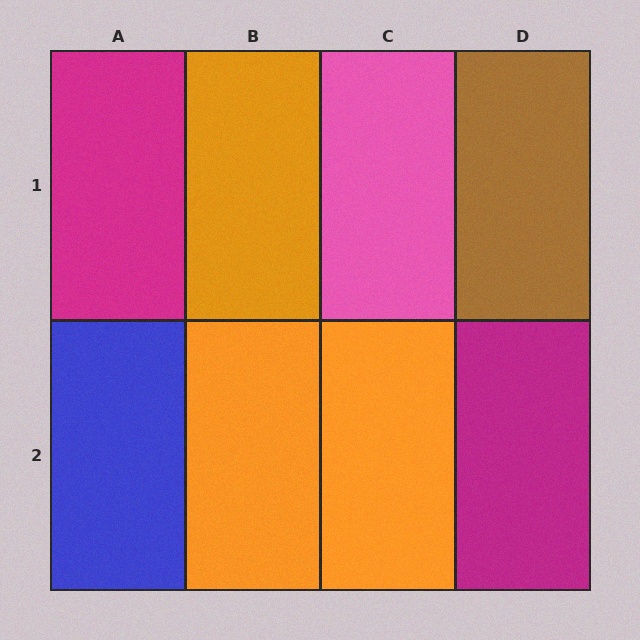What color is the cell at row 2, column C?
Orange.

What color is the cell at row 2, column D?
Magenta.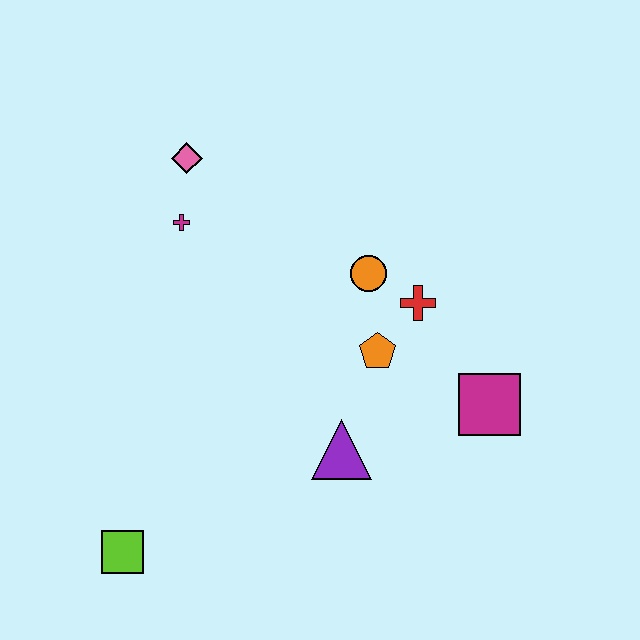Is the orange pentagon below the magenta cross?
Yes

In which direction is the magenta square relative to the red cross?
The magenta square is below the red cross.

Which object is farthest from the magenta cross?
The magenta square is farthest from the magenta cross.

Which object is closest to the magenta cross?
The pink diamond is closest to the magenta cross.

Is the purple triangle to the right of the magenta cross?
Yes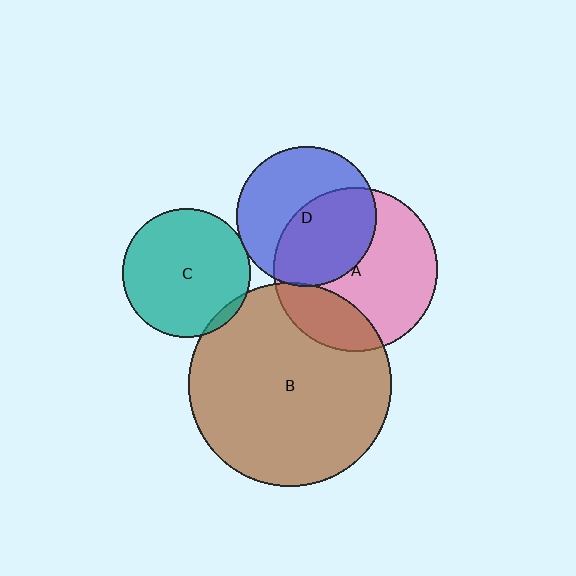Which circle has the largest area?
Circle B (brown).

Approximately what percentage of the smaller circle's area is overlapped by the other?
Approximately 5%.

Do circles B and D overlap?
Yes.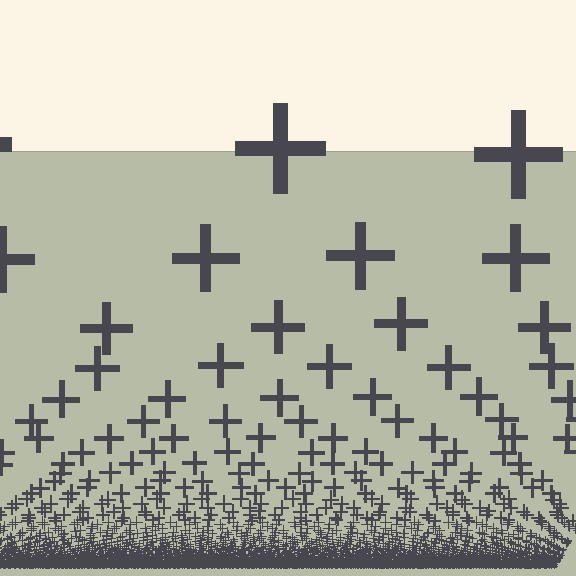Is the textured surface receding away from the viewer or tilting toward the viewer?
The surface appears to tilt toward the viewer. Texture elements get larger and sparser toward the top.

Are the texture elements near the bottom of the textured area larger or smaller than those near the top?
Smaller. The gradient is inverted — elements near the bottom are smaller and denser.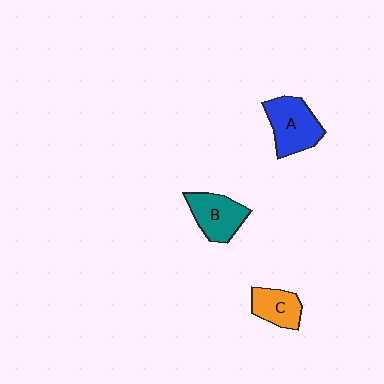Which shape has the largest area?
Shape A (blue).